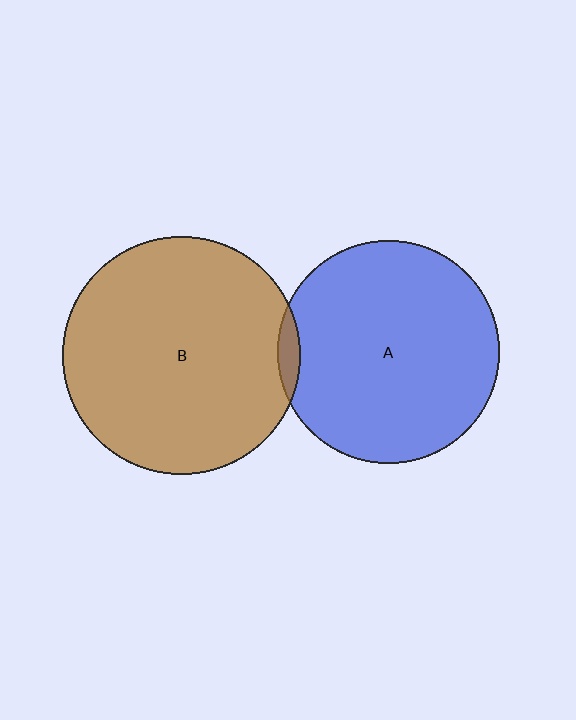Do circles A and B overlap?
Yes.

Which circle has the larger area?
Circle B (brown).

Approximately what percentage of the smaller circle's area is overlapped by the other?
Approximately 5%.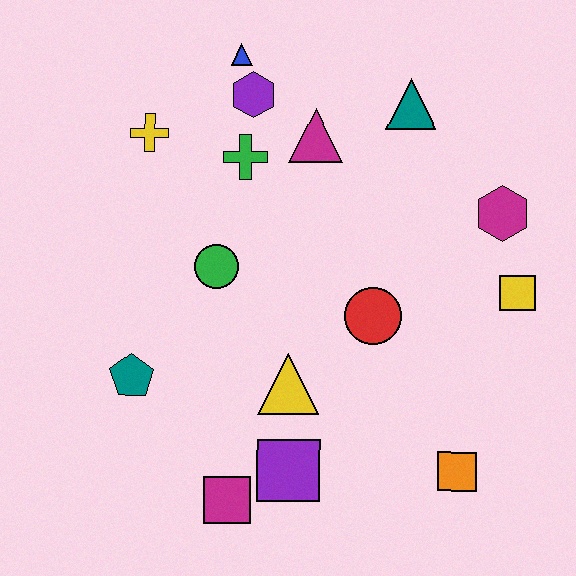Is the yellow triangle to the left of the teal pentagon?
No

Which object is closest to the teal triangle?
The magenta triangle is closest to the teal triangle.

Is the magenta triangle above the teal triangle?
No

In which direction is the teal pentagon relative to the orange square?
The teal pentagon is to the left of the orange square.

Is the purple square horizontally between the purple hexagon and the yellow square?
Yes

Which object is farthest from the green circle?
The orange square is farthest from the green circle.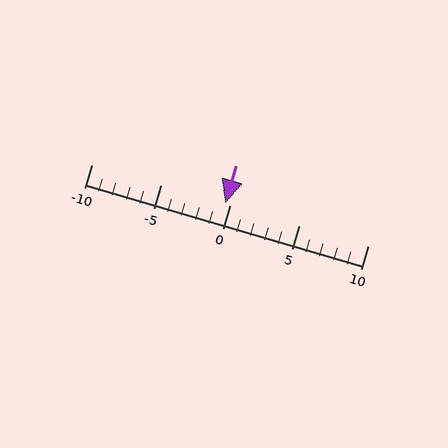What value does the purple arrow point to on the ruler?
The purple arrow points to approximately 0.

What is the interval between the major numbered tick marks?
The major tick marks are spaced 5 units apart.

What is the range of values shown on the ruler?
The ruler shows values from -10 to 10.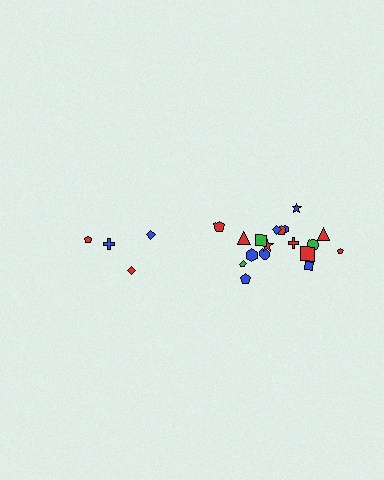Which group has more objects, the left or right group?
The right group.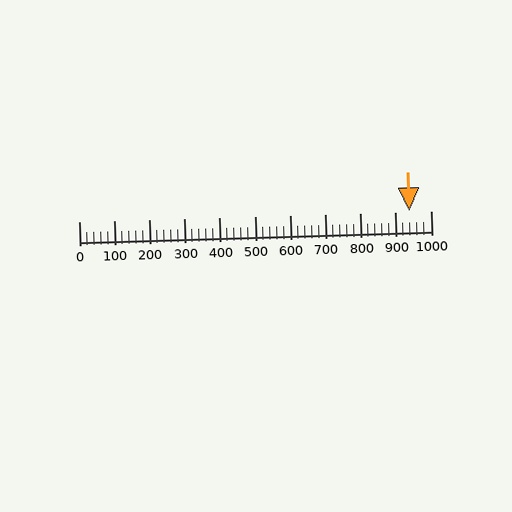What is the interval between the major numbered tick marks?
The major tick marks are spaced 100 units apart.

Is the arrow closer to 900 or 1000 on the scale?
The arrow is closer to 900.